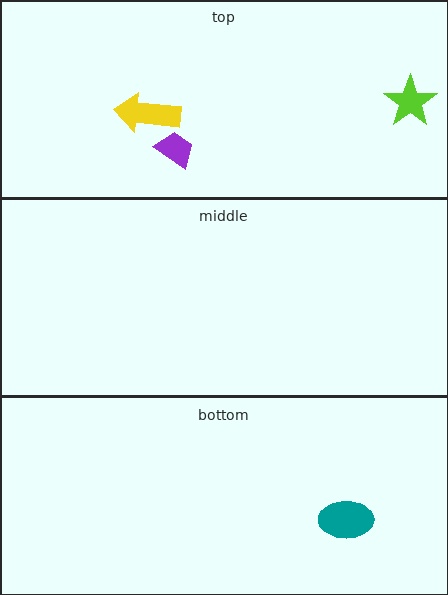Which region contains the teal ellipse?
The bottom region.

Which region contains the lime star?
The top region.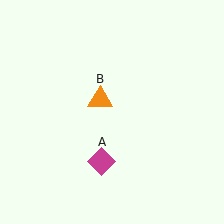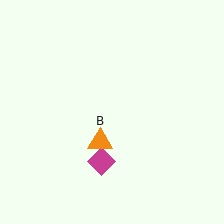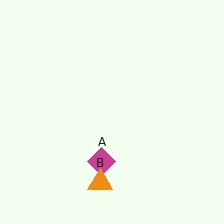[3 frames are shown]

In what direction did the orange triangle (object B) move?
The orange triangle (object B) moved down.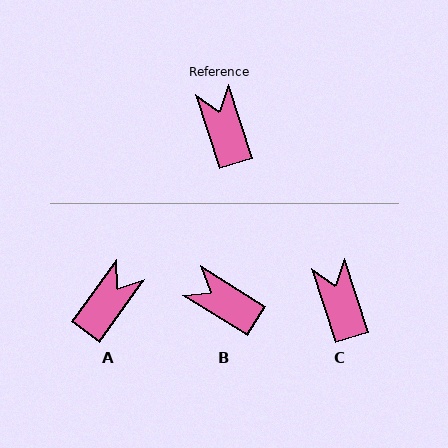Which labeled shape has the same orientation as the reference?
C.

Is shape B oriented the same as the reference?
No, it is off by about 41 degrees.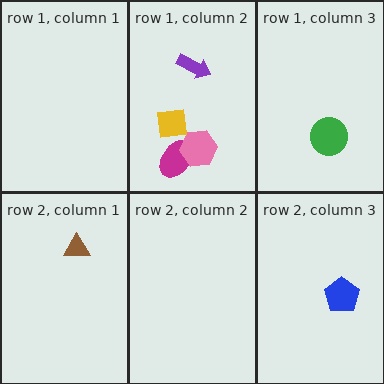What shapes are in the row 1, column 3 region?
The green circle.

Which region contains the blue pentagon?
The row 2, column 3 region.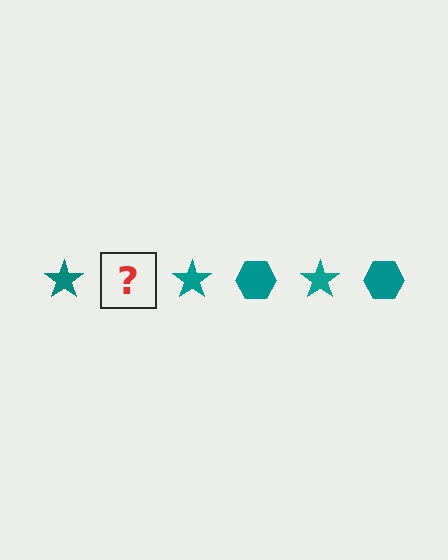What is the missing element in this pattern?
The missing element is a teal hexagon.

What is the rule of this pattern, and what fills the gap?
The rule is that the pattern cycles through star, hexagon shapes in teal. The gap should be filled with a teal hexagon.